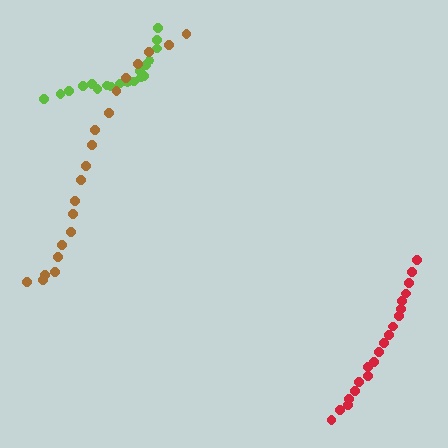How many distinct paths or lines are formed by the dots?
There are 3 distinct paths.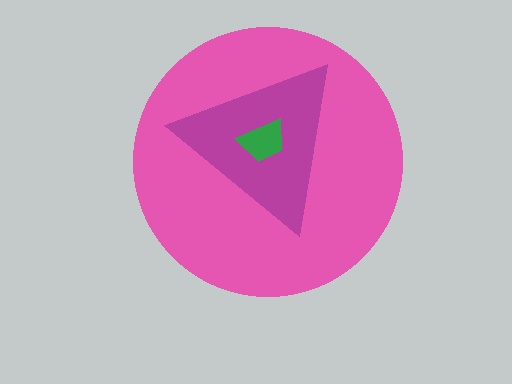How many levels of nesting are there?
3.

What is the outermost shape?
The pink circle.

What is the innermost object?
The green trapezoid.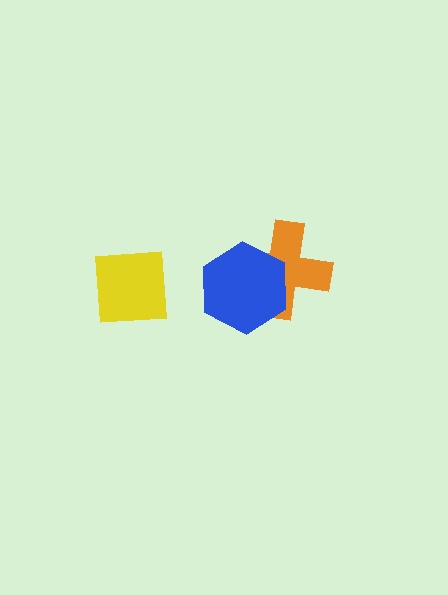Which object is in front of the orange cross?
The blue hexagon is in front of the orange cross.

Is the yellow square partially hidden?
No, no other shape covers it.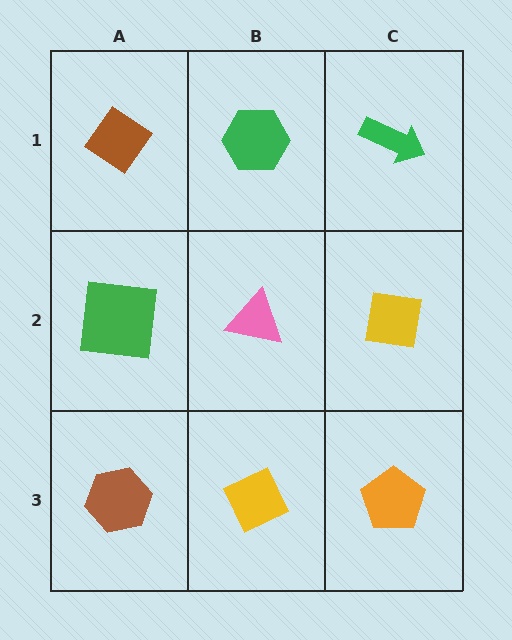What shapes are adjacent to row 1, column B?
A pink triangle (row 2, column B), a brown diamond (row 1, column A), a green arrow (row 1, column C).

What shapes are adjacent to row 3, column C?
A yellow square (row 2, column C), a yellow diamond (row 3, column B).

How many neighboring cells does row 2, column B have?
4.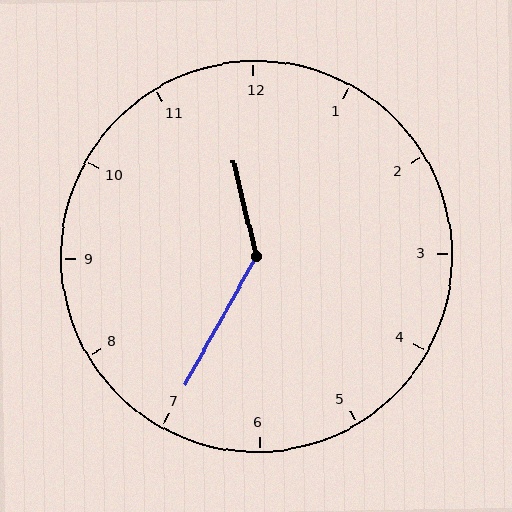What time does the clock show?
11:35.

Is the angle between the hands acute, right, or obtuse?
It is obtuse.